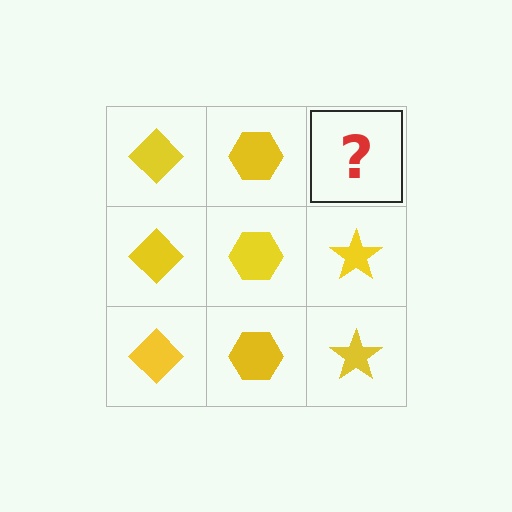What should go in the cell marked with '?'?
The missing cell should contain a yellow star.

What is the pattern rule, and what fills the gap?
The rule is that each column has a consistent shape. The gap should be filled with a yellow star.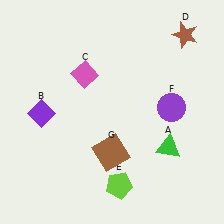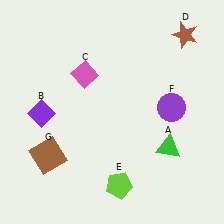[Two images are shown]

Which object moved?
The brown square (G) moved left.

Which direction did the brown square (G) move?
The brown square (G) moved left.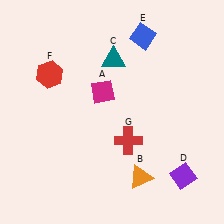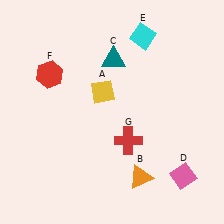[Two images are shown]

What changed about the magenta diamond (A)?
In Image 1, A is magenta. In Image 2, it changed to yellow.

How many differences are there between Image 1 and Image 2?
There are 3 differences between the two images.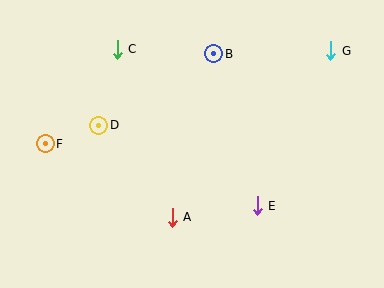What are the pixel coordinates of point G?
Point G is at (331, 51).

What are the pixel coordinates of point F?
Point F is at (45, 144).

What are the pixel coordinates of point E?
Point E is at (257, 206).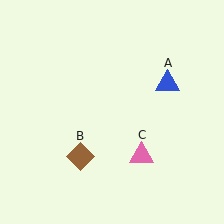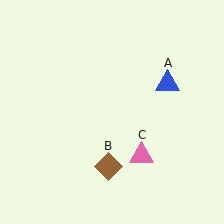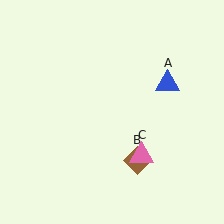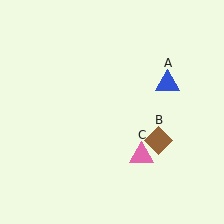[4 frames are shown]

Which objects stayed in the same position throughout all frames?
Blue triangle (object A) and pink triangle (object C) remained stationary.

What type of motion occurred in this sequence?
The brown diamond (object B) rotated counterclockwise around the center of the scene.